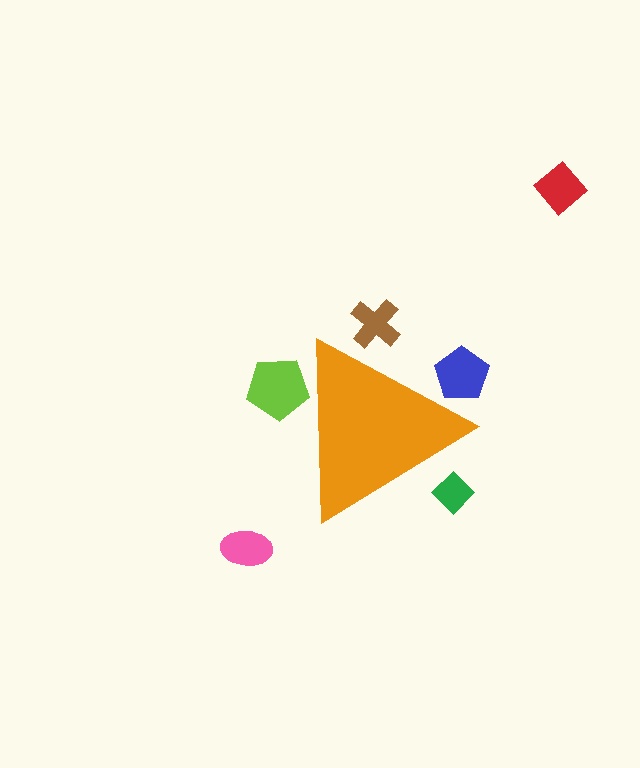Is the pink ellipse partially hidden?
No, the pink ellipse is fully visible.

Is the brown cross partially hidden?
Yes, the brown cross is partially hidden behind the orange triangle.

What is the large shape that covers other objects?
An orange triangle.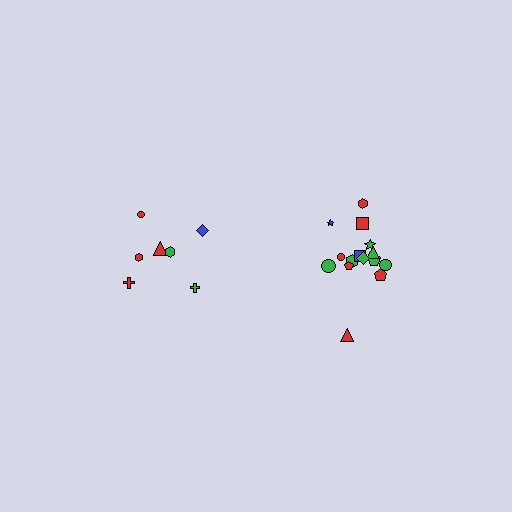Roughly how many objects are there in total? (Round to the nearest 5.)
Roughly 20 objects in total.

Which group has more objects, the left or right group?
The right group.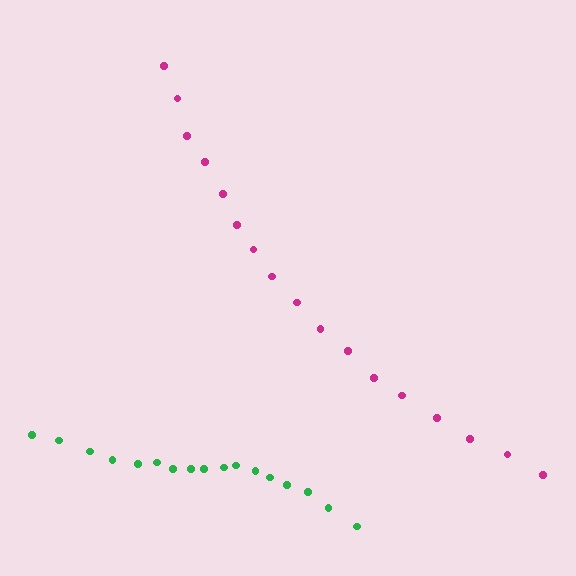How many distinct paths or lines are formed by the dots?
There are 2 distinct paths.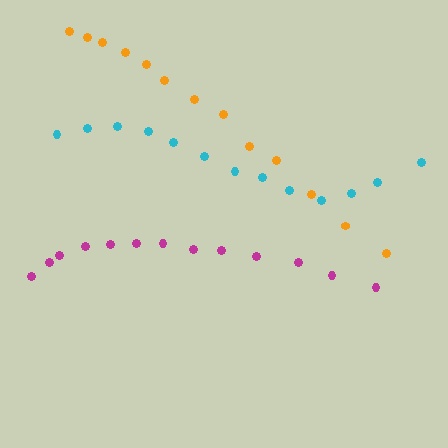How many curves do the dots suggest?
There are 3 distinct paths.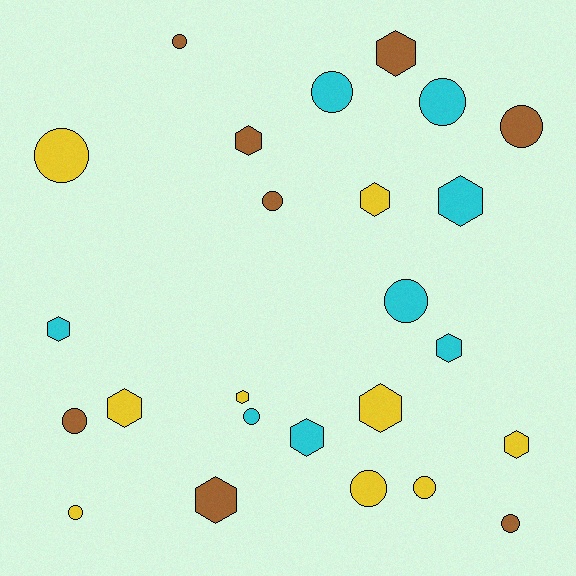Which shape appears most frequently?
Circle, with 13 objects.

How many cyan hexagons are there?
There are 4 cyan hexagons.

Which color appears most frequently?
Yellow, with 9 objects.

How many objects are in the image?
There are 25 objects.